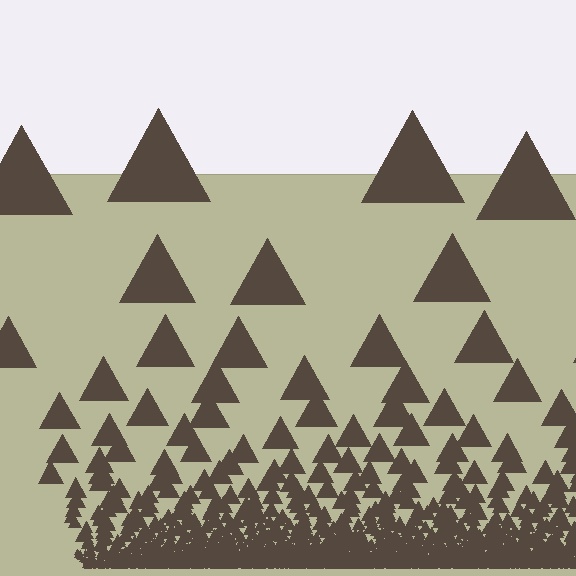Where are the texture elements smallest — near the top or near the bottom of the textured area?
Near the bottom.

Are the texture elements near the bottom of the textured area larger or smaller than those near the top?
Smaller. The gradient is inverted — elements near the bottom are smaller and denser.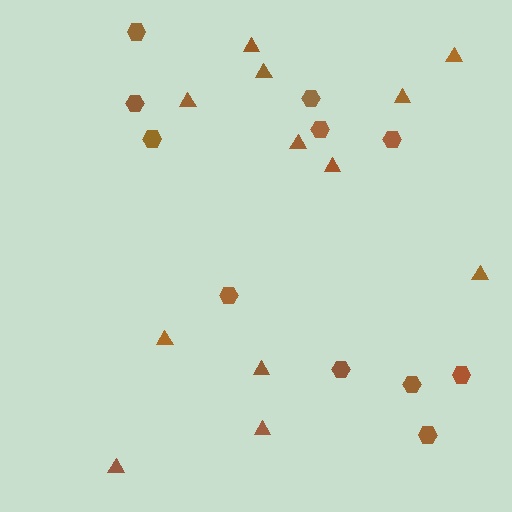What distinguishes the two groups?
There are 2 groups: one group of hexagons (11) and one group of triangles (12).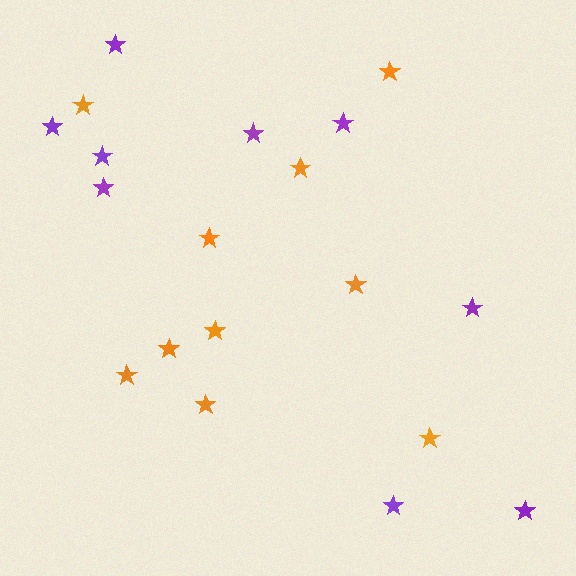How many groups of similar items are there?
There are 2 groups: one group of purple stars (9) and one group of orange stars (10).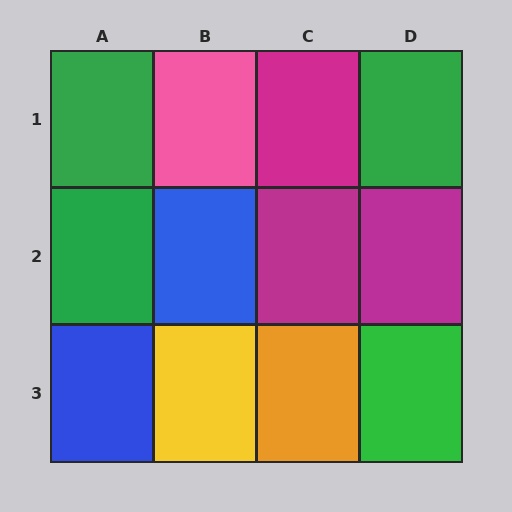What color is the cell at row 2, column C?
Magenta.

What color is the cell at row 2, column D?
Magenta.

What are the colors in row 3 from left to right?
Blue, yellow, orange, green.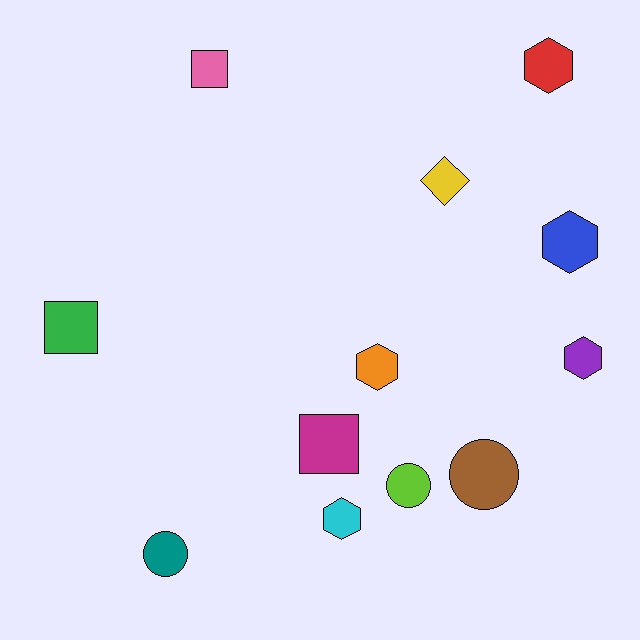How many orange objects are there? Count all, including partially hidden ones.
There is 1 orange object.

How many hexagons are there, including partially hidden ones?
There are 5 hexagons.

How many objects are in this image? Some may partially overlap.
There are 12 objects.